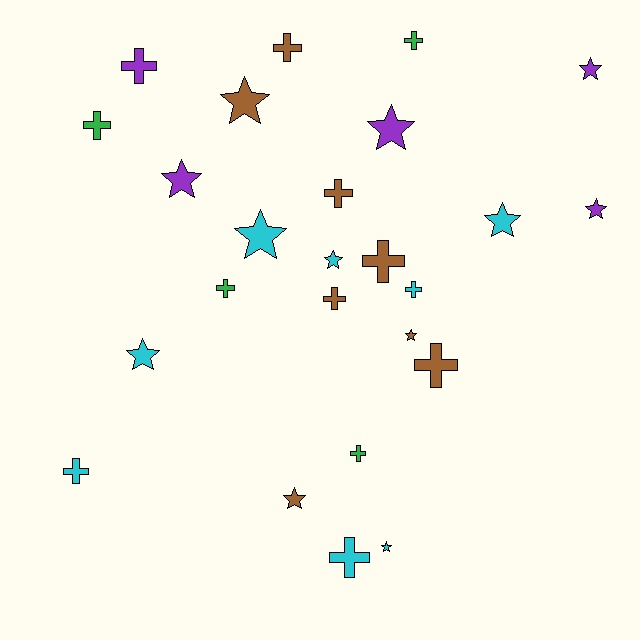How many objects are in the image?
There are 25 objects.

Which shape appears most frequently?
Cross, with 13 objects.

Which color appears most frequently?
Brown, with 8 objects.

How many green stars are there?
There are no green stars.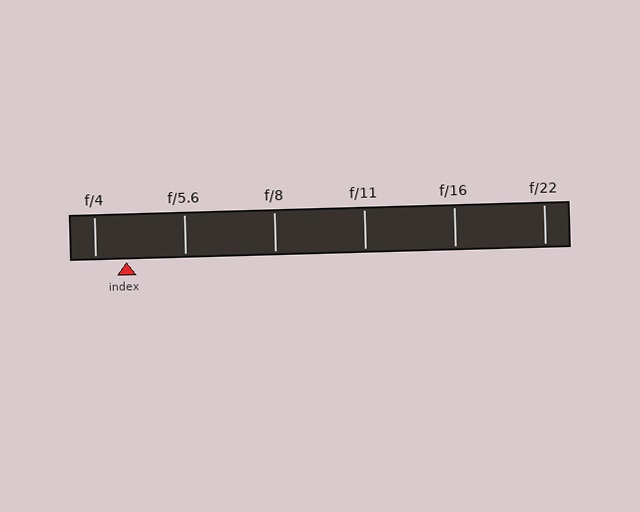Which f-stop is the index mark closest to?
The index mark is closest to f/4.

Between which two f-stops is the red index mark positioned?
The index mark is between f/4 and f/5.6.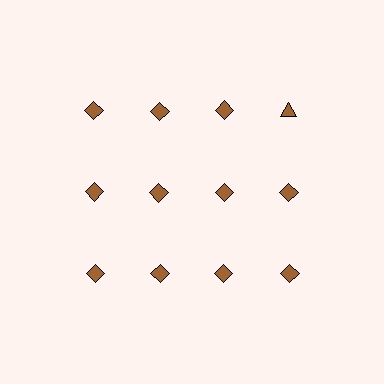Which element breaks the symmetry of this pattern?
The brown triangle in the top row, second from right column breaks the symmetry. All other shapes are brown diamonds.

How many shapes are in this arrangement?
There are 12 shapes arranged in a grid pattern.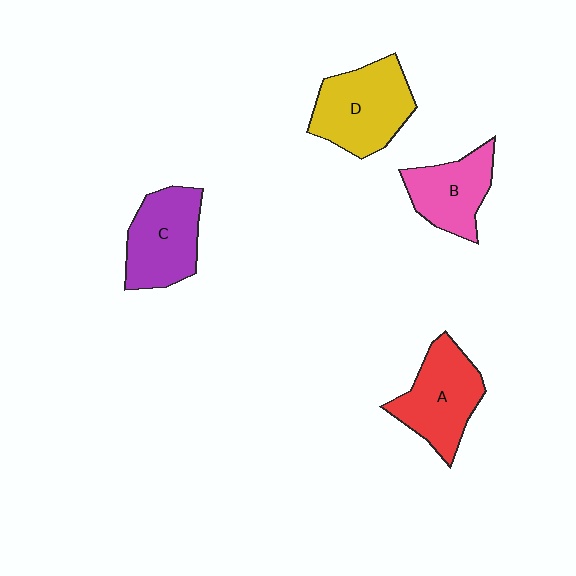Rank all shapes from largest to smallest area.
From largest to smallest: D (yellow), A (red), C (purple), B (pink).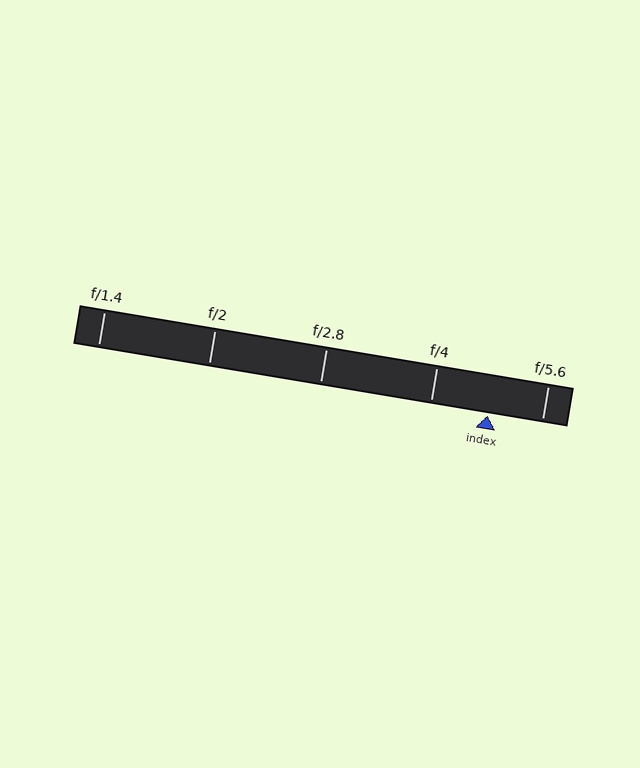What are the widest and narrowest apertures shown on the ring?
The widest aperture shown is f/1.4 and the narrowest is f/5.6.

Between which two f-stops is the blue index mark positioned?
The index mark is between f/4 and f/5.6.